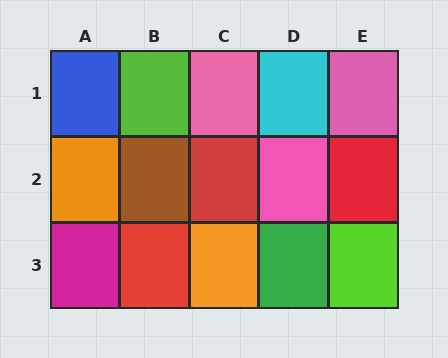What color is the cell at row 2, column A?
Orange.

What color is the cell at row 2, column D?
Pink.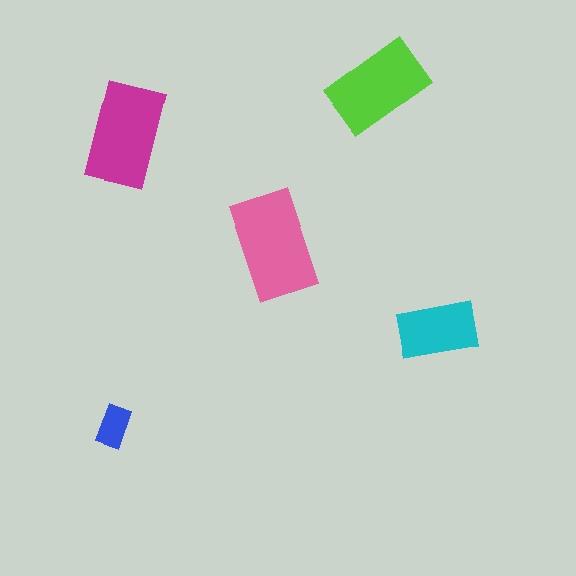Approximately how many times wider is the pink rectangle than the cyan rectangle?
About 1.5 times wider.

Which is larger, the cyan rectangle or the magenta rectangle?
The magenta one.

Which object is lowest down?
The blue rectangle is bottommost.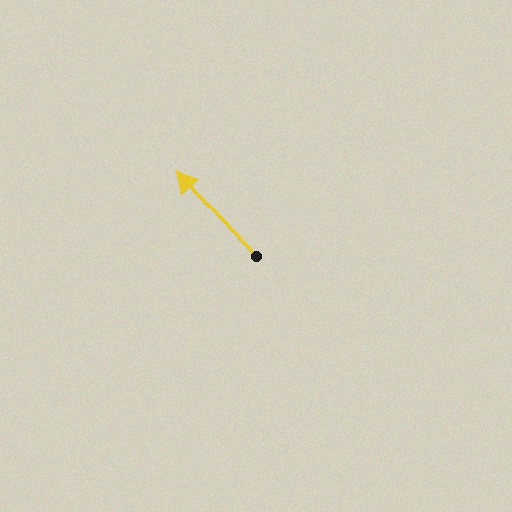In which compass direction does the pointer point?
Northwest.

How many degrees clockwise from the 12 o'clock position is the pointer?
Approximately 317 degrees.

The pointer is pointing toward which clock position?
Roughly 11 o'clock.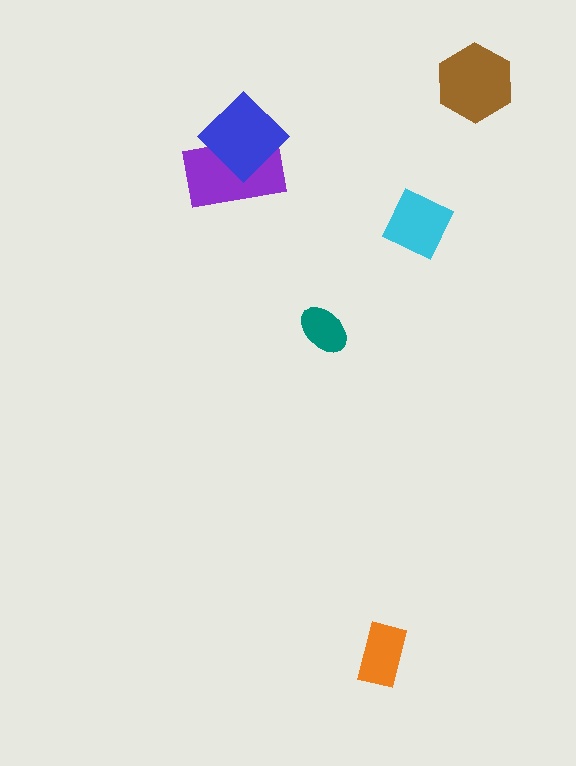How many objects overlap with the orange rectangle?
0 objects overlap with the orange rectangle.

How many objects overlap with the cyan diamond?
0 objects overlap with the cyan diamond.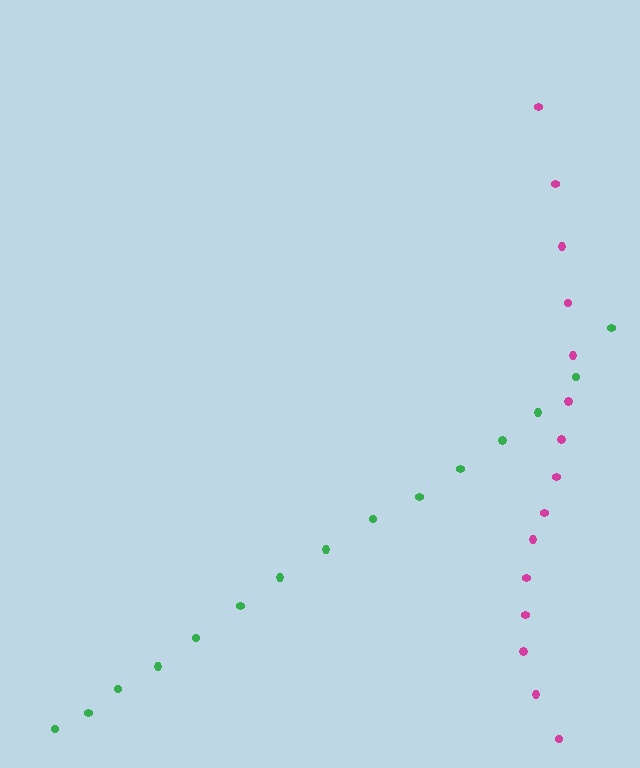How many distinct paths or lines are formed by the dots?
There are 2 distinct paths.